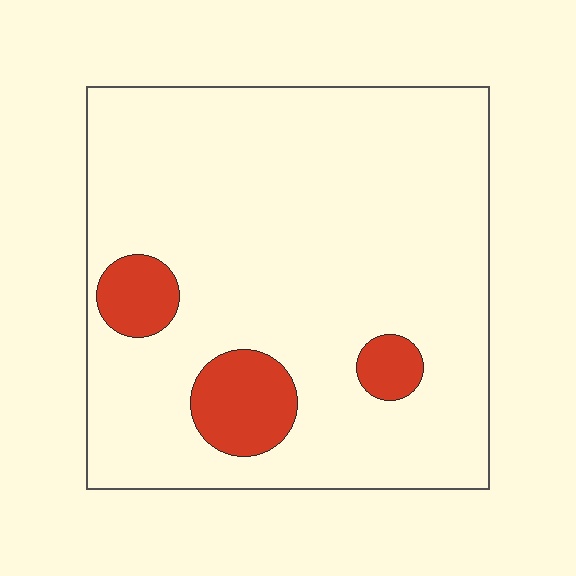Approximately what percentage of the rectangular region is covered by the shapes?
Approximately 10%.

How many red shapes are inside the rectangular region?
3.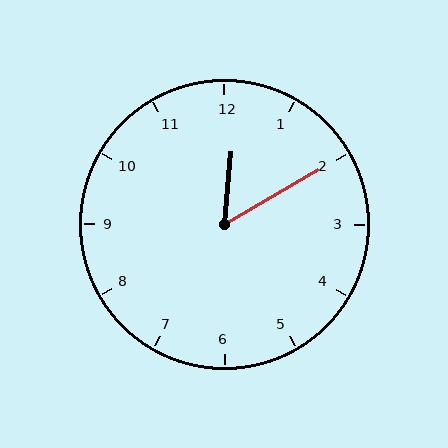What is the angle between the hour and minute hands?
Approximately 55 degrees.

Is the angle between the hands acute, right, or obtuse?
It is acute.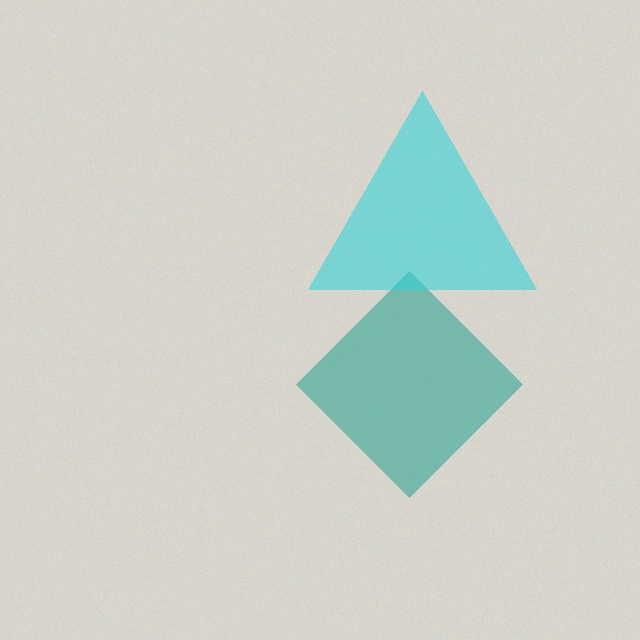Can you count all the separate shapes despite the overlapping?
Yes, there are 2 separate shapes.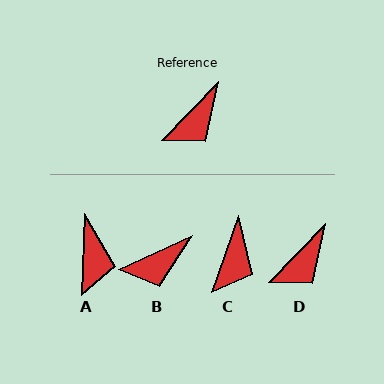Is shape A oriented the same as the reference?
No, it is off by about 42 degrees.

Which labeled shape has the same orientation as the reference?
D.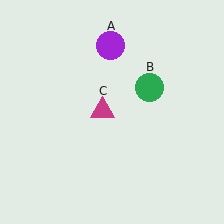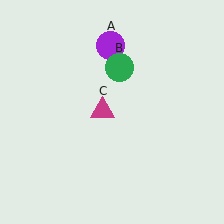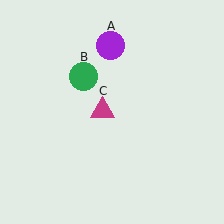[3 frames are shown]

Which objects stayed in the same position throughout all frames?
Purple circle (object A) and magenta triangle (object C) remained stationary.